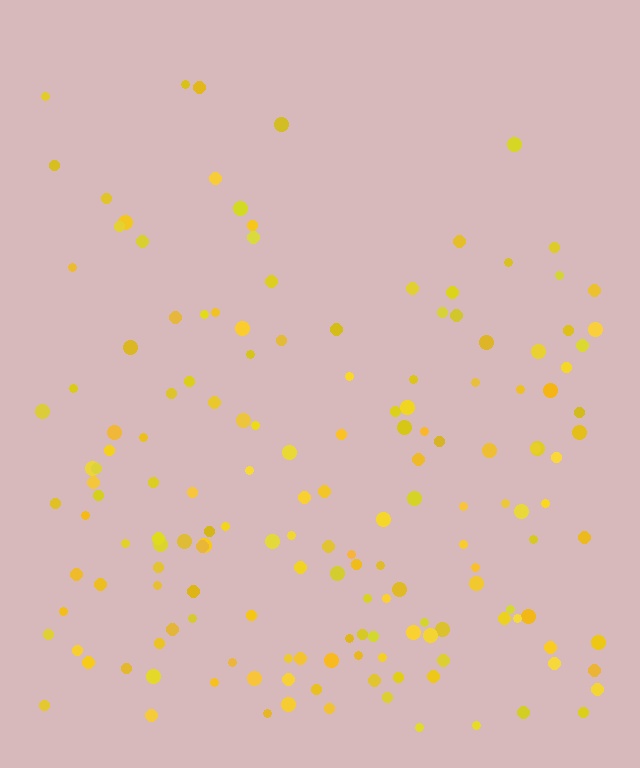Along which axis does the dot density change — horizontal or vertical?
Vertical.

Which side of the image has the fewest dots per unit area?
The top.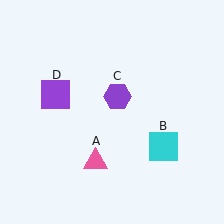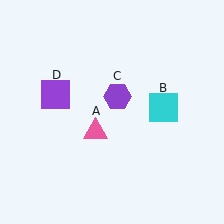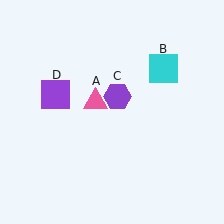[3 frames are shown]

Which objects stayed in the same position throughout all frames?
Purple hexagon (object C) and purple square (object D) remained stationary.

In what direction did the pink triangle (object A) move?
The pink triangle (object A) moved up.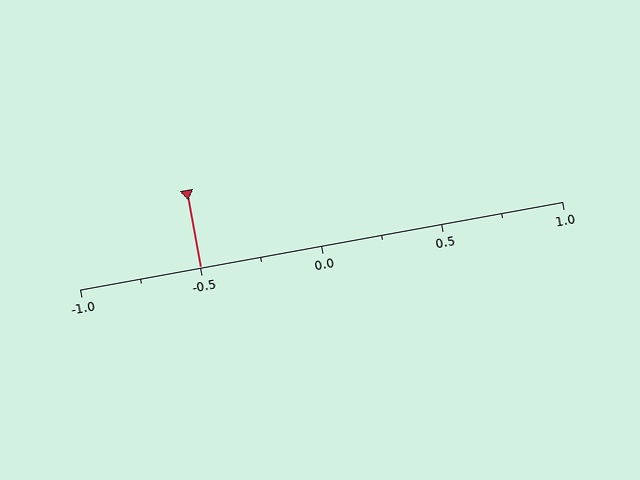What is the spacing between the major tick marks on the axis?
The major ticks are spaced 0.5 apart.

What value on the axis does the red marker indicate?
The marker indicates approximately -0.5.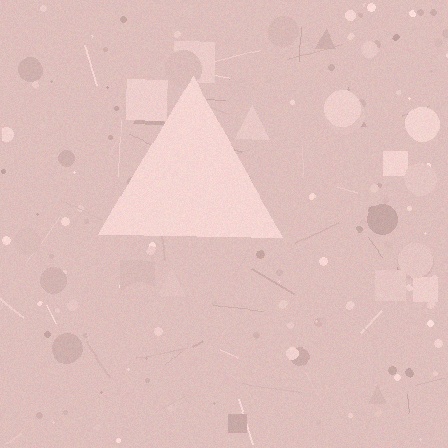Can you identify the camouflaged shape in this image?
The camouflaged shape is a triangle.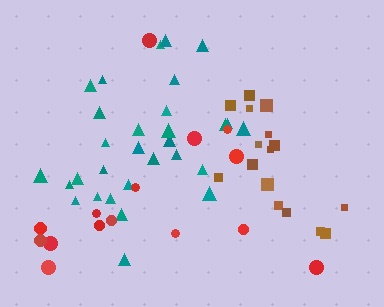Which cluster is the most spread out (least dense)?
Red.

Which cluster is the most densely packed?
Teal.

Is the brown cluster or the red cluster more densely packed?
Brown.